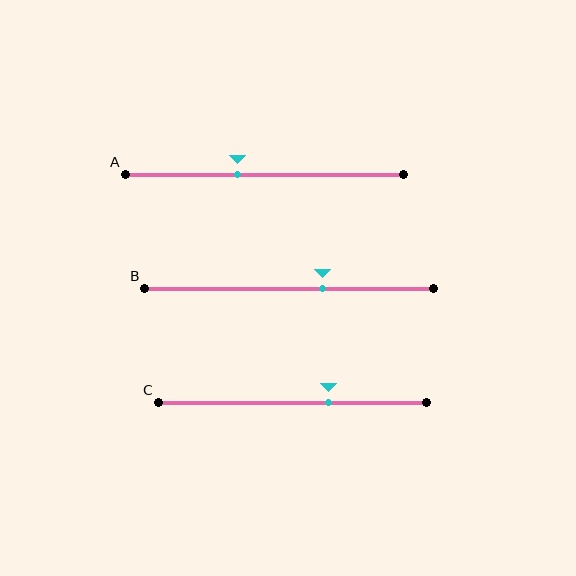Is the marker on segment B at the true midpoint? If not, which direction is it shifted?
No, the marker on segment B is shifted to the right by about 11% of the segment length.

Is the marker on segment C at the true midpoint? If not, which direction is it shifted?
No, the marker on segment C is shifted to the right by about 13% of the segment length.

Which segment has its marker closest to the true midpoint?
Segment A has its marker closest to the true midpoint.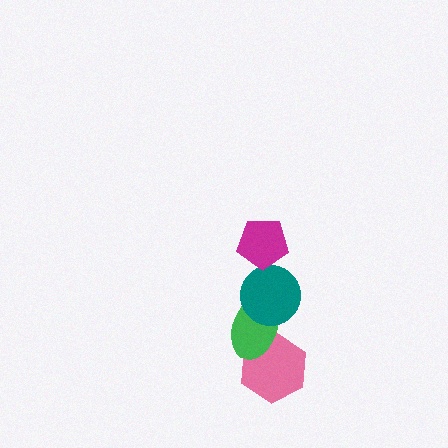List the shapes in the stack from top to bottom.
From top to bottom: the magenta pentagon, the teal circle, the green ellipse, the pink hexagon.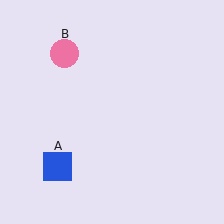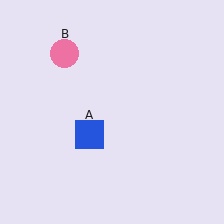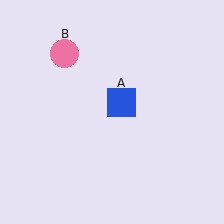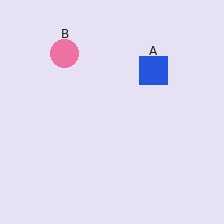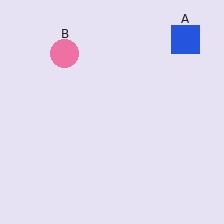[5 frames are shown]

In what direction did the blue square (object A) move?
The blue square (object A) moved up and to the right.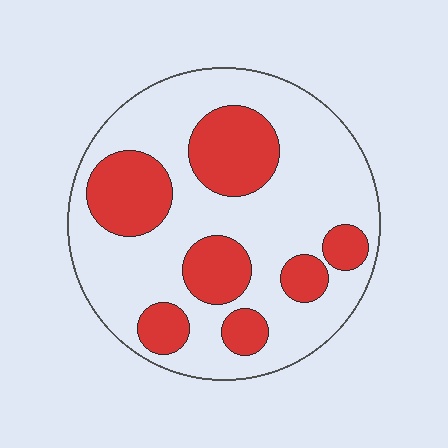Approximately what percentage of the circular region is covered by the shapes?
Approximately 30%.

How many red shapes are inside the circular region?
7.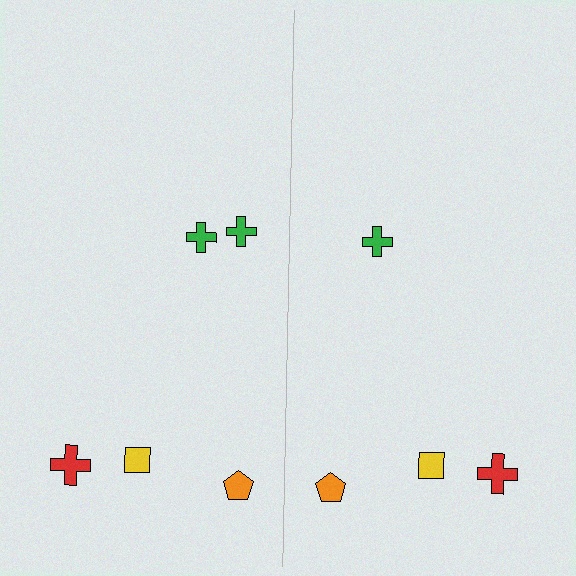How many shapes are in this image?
There are 9 shapes in this image.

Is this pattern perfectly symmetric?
No, the pattern is not perfectly symmetric. A green cross is missing from the right side.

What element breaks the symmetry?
A green cross is missing from the right side.